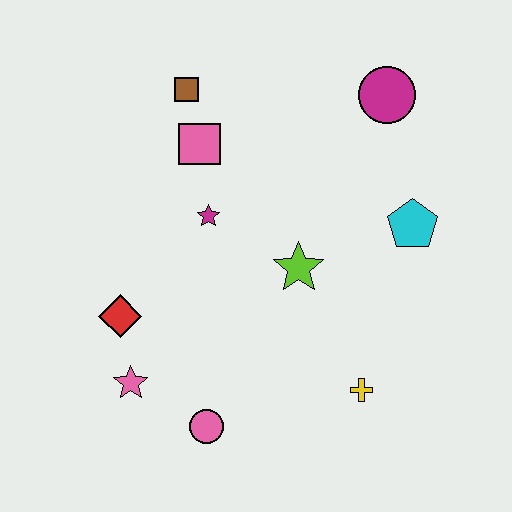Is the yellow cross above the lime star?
No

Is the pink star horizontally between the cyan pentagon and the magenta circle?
No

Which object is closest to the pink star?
The red diamond is closest to the pink star.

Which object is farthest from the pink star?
The magenta circle is farthest from the pink star.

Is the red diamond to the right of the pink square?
No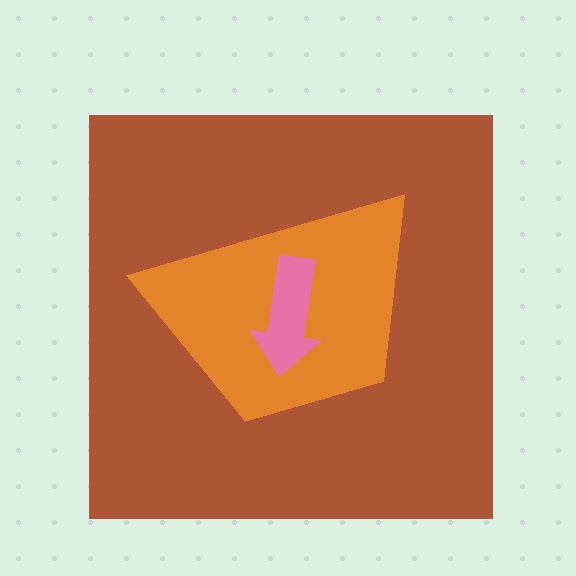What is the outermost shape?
The brown square.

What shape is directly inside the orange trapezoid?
The pink arrow.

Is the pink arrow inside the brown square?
Yes.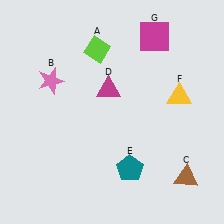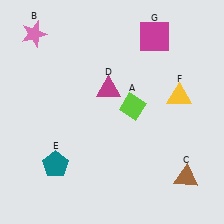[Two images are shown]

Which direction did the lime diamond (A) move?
The lime diamond (A) moved down.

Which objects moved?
The objects that moved are: the lime diamond (A), the pink star (B), the teal pentagon (E).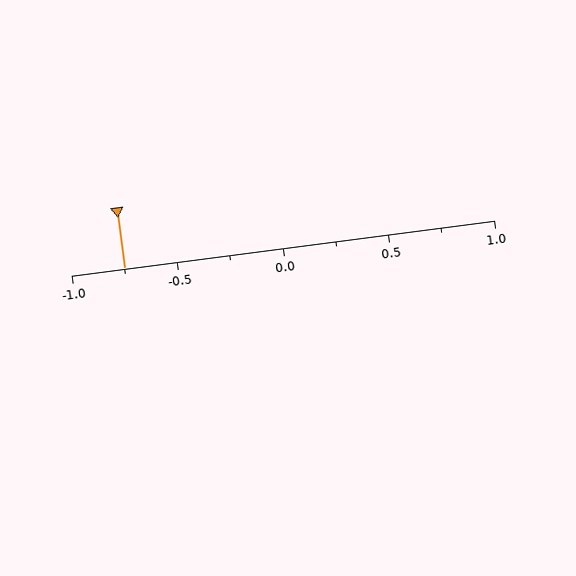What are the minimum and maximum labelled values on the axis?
The axis runs from -1.0 to 1.0.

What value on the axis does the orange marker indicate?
The marker indicates approximately -0.75.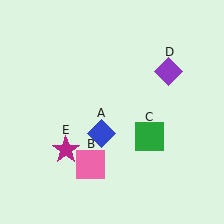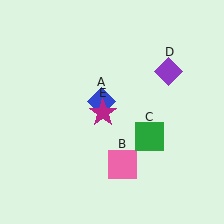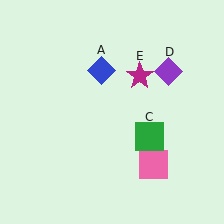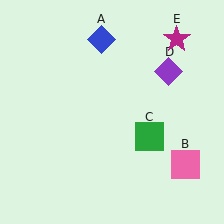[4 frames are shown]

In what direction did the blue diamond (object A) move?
The blue diamond (object A) moved up.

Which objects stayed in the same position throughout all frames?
Green square (object C) and purple diamond (object D) remained stationary.